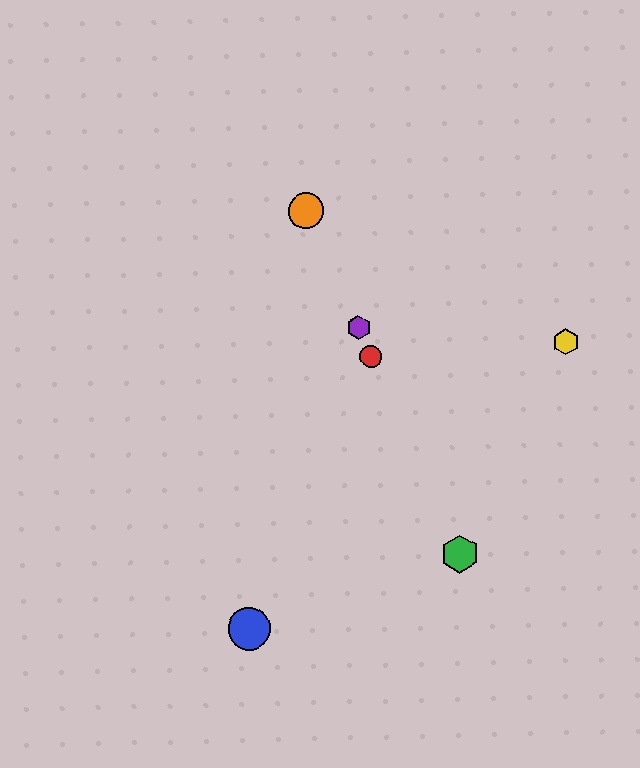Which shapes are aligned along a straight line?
The red circle, the green hexagon, the purple hexagon, the orange circle are aligned along a straight line.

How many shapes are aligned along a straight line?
4 shapes (the red circle, the green hexagon, the purple hexagon, the orange circle) are aligned along a straight line.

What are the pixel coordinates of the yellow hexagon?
The yellow hexagon is at (566, 342).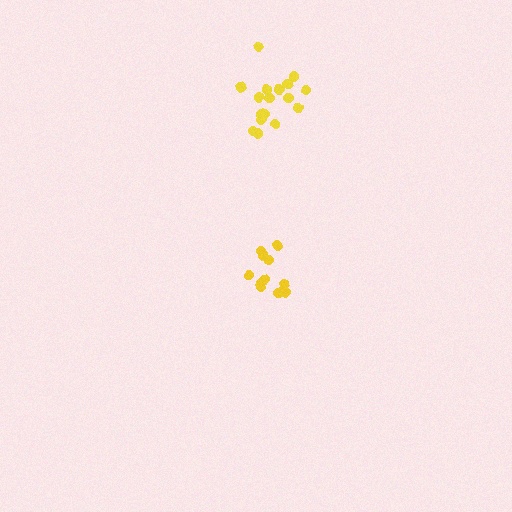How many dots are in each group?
Group 1: 12 dots, Group 2: 17 dots (29 total).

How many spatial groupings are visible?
There are 2 spatial groupings.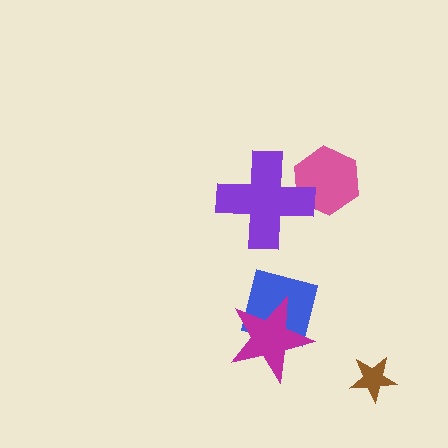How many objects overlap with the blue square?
1 object overlaps with the blue square.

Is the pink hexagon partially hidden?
Yes, it is partially covered by another shape.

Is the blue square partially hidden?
Yes, it is partially covered by another shape.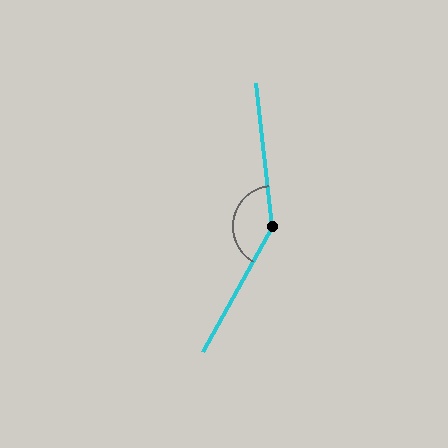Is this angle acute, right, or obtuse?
It is obtuse.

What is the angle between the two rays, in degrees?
Approximately 144 degrees.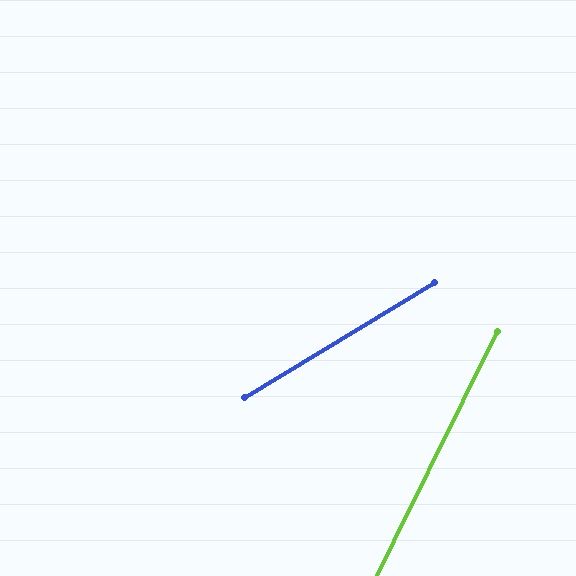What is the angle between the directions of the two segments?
Approximately 33 degrees.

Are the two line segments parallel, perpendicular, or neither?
Neither parallel nor perpendicular — they differ by about 33°.